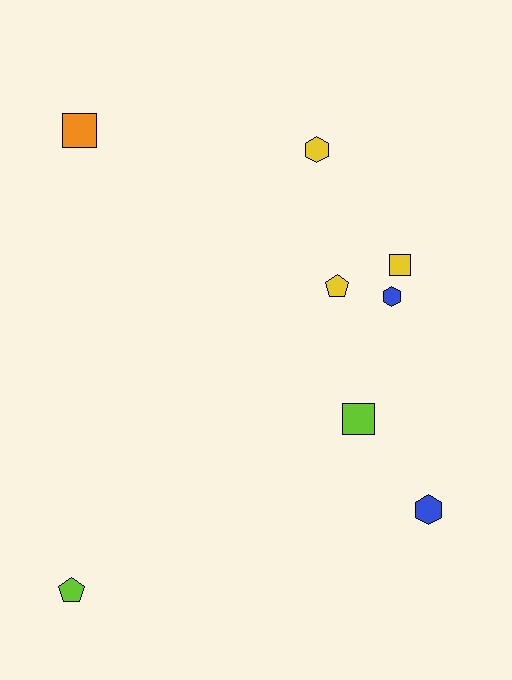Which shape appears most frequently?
Square, with 3 objects.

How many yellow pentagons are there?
There is 1 yellow pentagon.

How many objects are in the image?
There are 8 objects.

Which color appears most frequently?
Yellow, with 3 objects.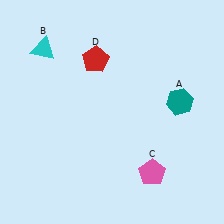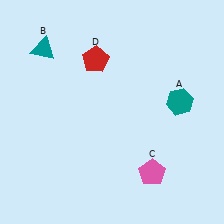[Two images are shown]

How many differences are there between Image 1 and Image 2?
There is 1 difference between the two images.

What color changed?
The triangle (B) changed from cyan in Image 1 to teal in Image 2.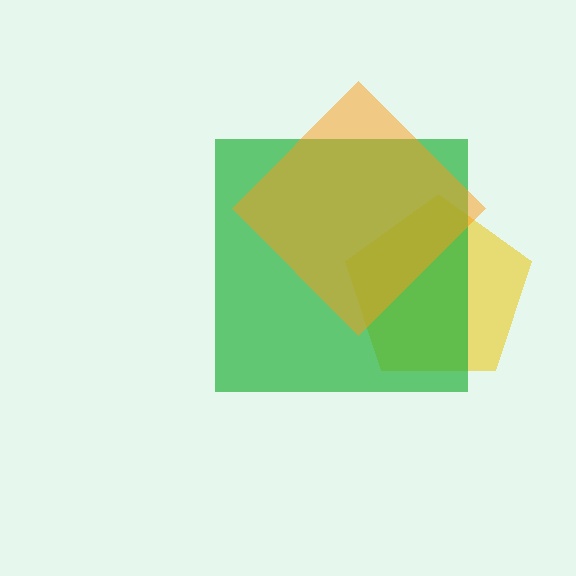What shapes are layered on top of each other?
The layered shapes are: a yellow pentagon, a green square, an orange diamond.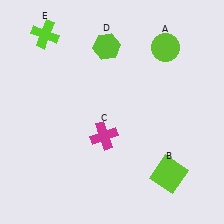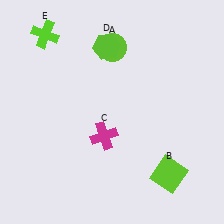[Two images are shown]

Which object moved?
The lime circle (A) moved left.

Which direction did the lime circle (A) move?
The lime circle (A) moved left.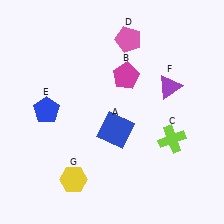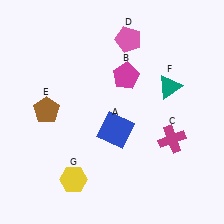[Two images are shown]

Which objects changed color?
C changed from lime to magenta. E changed from blue to brown. F changed from purple to teal.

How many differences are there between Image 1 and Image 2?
There are 3 differences between the two images.